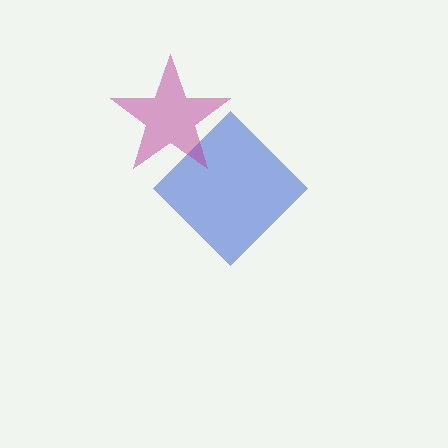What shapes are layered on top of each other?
The layered shapes are: a blue diamond, a magenta star.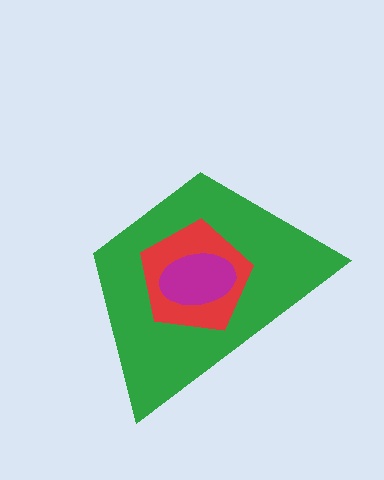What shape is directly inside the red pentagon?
The magenta ellipse.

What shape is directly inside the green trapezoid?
The red pentagon.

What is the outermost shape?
The green trapezoid.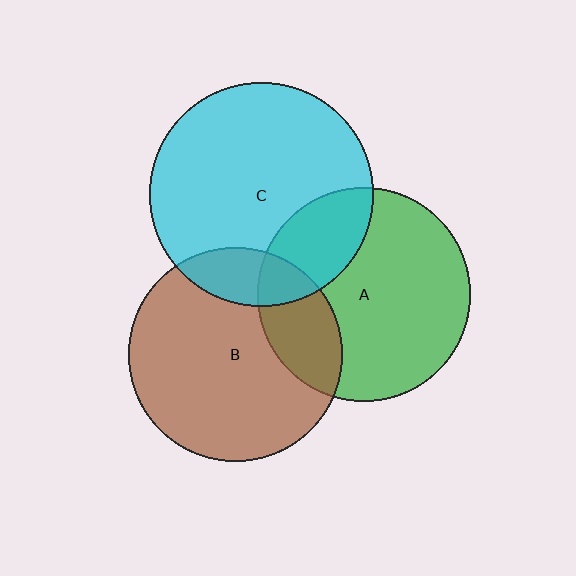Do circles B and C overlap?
Yes.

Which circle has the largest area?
Circle C (cyan).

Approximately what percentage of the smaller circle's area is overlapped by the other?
Approximately 15%.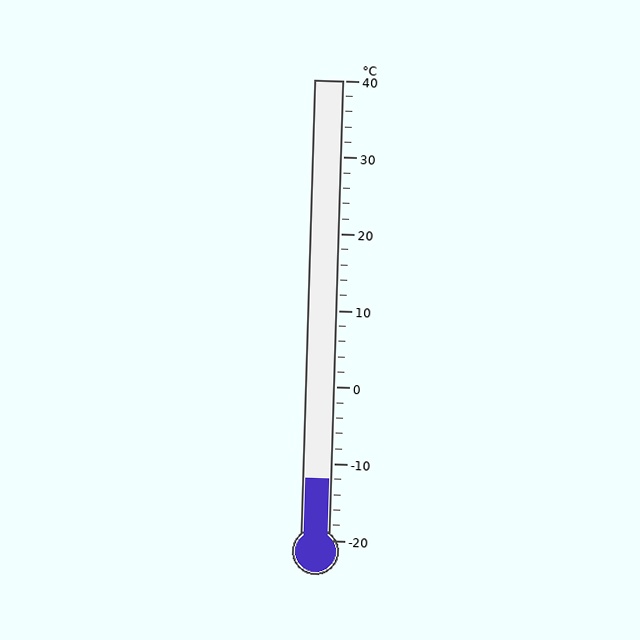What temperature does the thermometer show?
The thermometer shows approximately -12°C.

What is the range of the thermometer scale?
The thermometer scale ranges from -20°C to 40°C.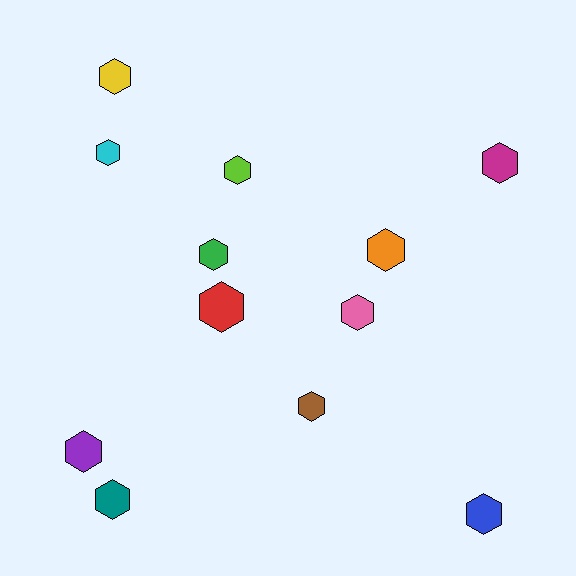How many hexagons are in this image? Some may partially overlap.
There are 12 hexagons.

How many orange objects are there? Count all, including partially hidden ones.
There is 1 orange object.